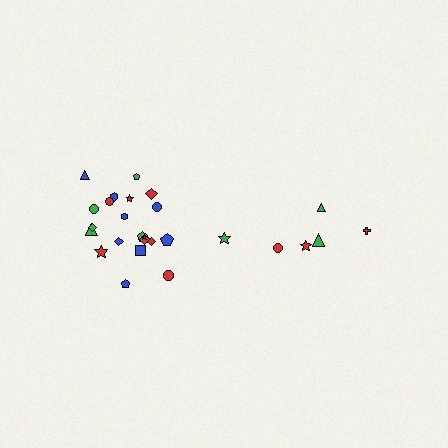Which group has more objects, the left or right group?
The left group.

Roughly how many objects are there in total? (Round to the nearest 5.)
Roughly 25 objects in total.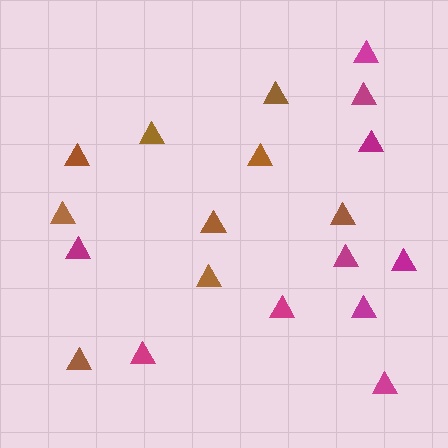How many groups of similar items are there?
There are 2 groups: one group of magenta triangles (10) and one group of brown triangles (9).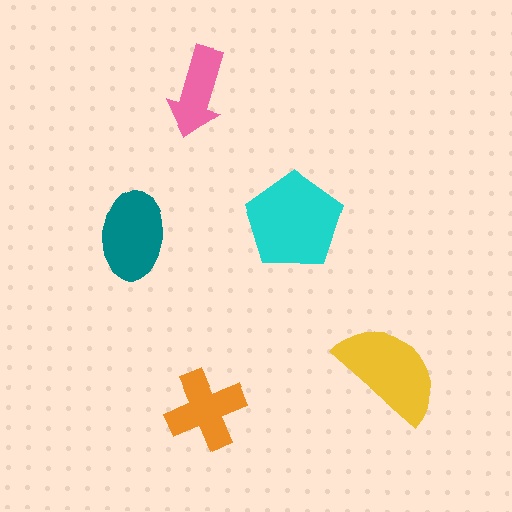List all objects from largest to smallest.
The cyan pentagon, the yellow semicircle, the teal ellipse, the orange cross, the pink arrow.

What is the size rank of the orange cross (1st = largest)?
4th.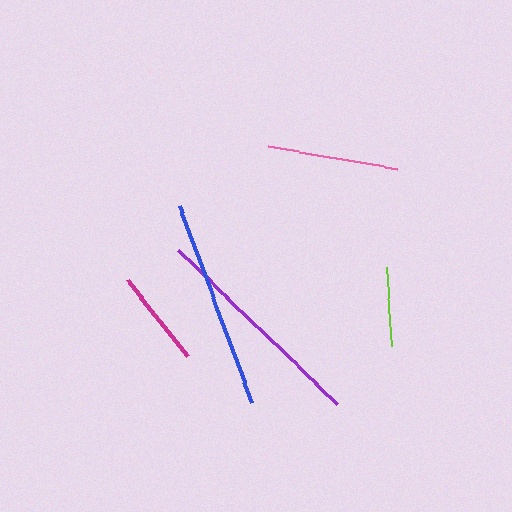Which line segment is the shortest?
The lime line is the shortest at approximately 80 pixels.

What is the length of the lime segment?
The lime segment is approximately 80 pixels long.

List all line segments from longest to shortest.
From longest to shortest: purple, blue, pink, magenta, lime.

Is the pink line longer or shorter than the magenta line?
The pink line is longer than the magenta line.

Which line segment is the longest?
The purple line is the longest at approximately 221 pixels.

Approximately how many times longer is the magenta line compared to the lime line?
The magenta line is approximately 1.2 times the length of the lime line.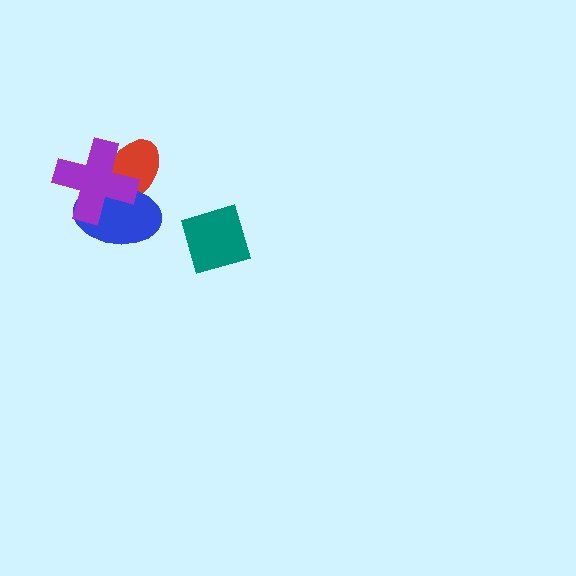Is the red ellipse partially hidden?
Yes, it is partially covered by another shape.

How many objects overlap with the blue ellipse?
2 objects overlap with the blue ellipse.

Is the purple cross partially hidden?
No, no other shape covers it.